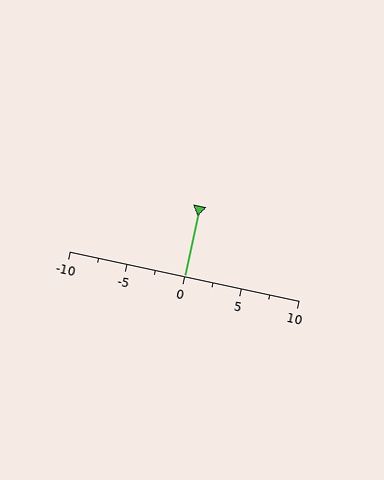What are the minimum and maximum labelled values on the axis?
The axis runs from -10 to 10.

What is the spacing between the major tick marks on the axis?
The major ticks are spaced 5 apart.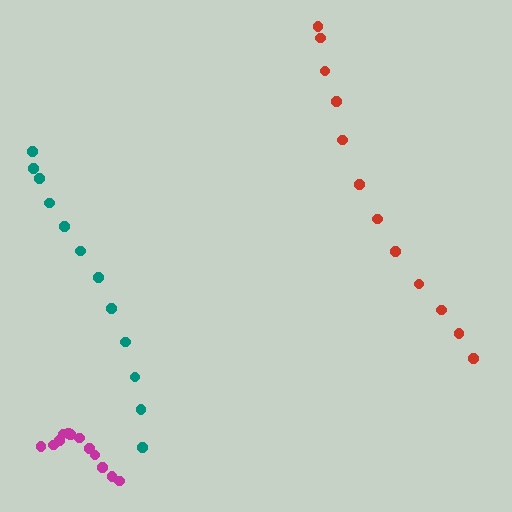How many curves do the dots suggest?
There are 3 distinct paths.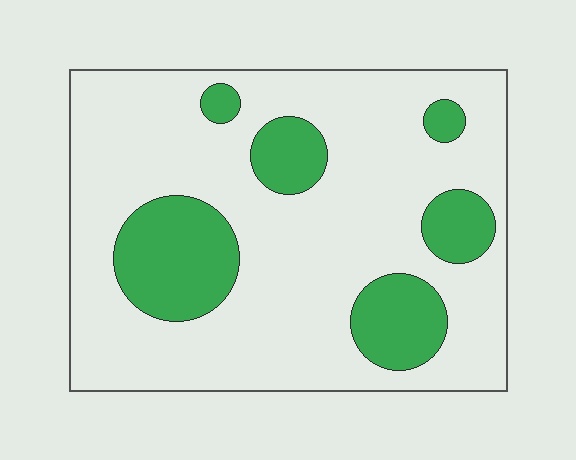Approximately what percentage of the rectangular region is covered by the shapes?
Approximately 25%.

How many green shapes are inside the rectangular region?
6.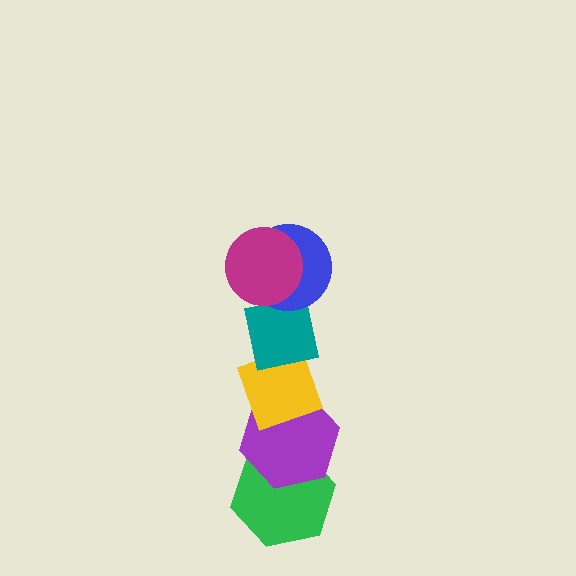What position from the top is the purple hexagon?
The purple hexagon is 5th from the top.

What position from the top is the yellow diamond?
The yellow diamond is 4th from the top.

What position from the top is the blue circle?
The blue circle is 2nd from the top.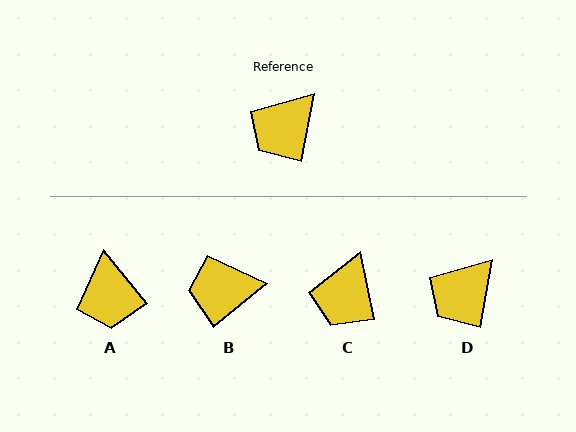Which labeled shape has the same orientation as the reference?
D.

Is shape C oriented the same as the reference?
No, it is off by about 22 degrees.